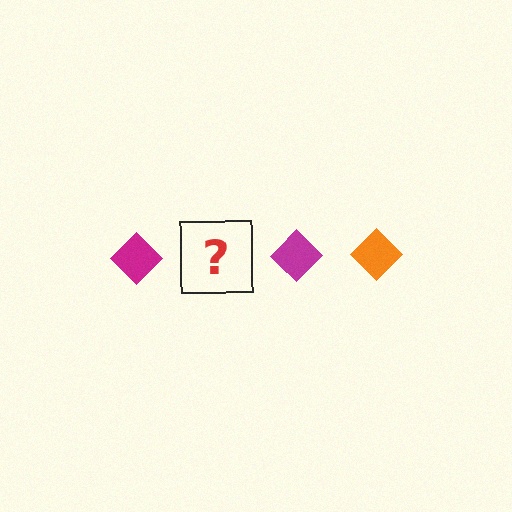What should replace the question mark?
The question mark should be replaced with an orange diamond.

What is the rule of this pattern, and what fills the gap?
The rule is that the pattern cycles through magenta, orange diamonds. The gap should be filled with an orange diamond.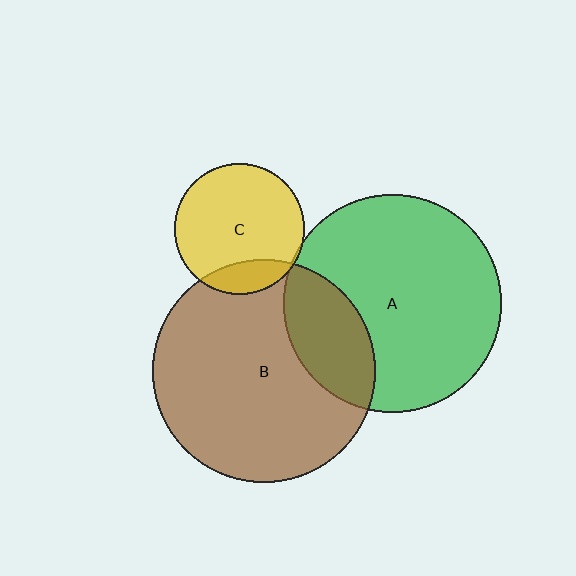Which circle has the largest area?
Circle B (brown).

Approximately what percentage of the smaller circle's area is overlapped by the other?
Approximately 15%.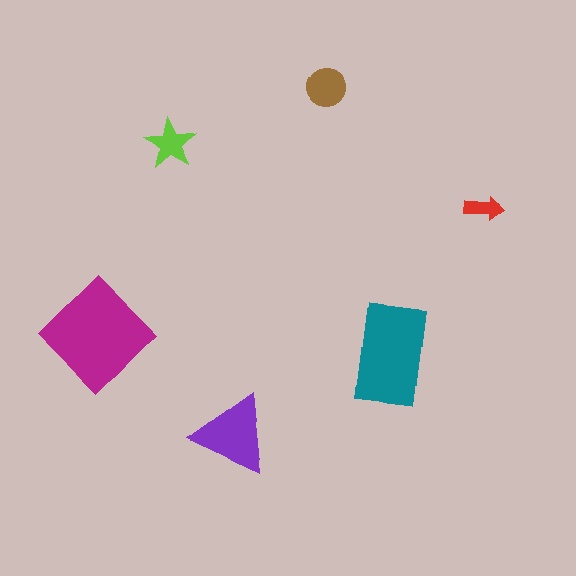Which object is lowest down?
The purple triangle is bottommost.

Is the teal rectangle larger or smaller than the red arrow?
Larger.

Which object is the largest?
The magenta diamond.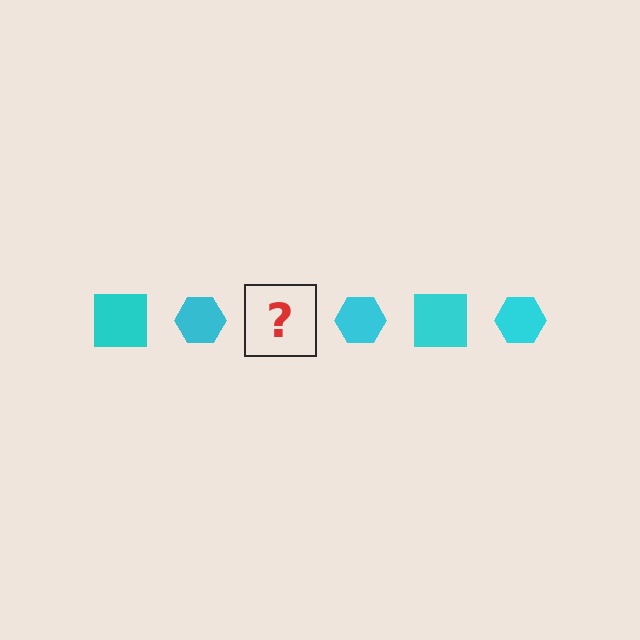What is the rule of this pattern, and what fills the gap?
The rule is that the pattern cycles through square, hexagon shapes in cyan. The gap should be filled with a cyan square.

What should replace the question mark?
The question mark should be replaced with a cyan square.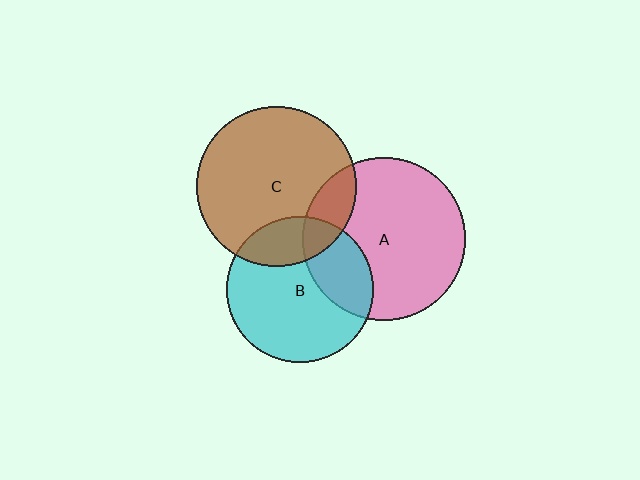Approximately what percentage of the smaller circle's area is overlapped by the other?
Approximately 15%.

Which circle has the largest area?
Circle A (pink).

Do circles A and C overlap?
Yes.